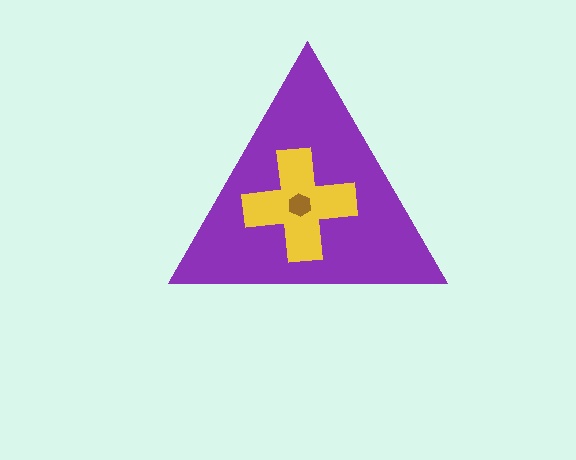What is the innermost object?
The brown hexagon.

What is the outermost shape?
The purple triangle.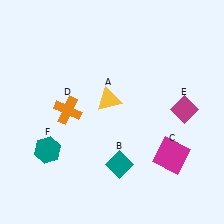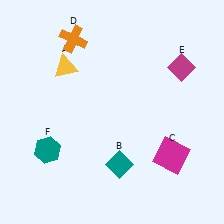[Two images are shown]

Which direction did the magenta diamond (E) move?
The magenta diamond (E) moved up.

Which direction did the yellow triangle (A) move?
The yellow triangle (A) moved left.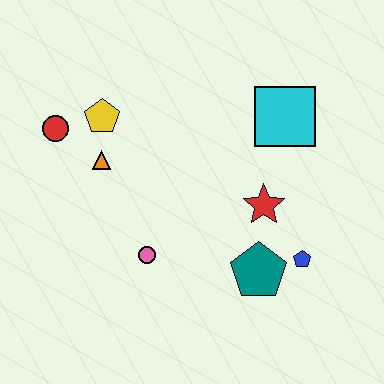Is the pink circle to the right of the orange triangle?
Yes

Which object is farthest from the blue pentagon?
The red circle is farthest from the blue pentagon.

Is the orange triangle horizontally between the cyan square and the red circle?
Yes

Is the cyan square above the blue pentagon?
Yes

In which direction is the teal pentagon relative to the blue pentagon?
The teal pentagon is to the left of the blue pentagon.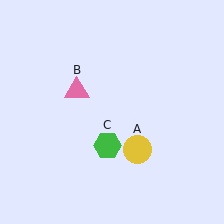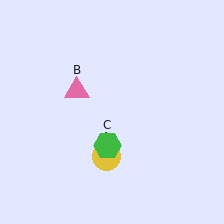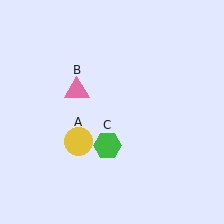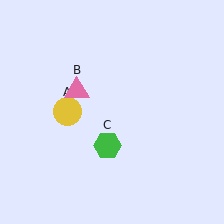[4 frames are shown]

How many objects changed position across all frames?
1 object changed position: yellow circle (object A).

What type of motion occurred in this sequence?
The yellow circle (object A) rotated clockwise around the center of the scene.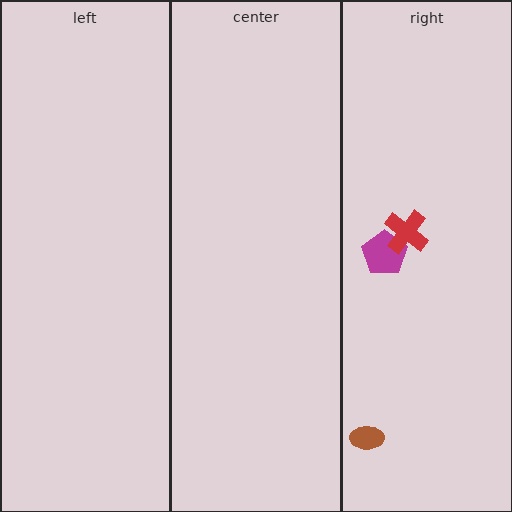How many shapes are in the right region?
3.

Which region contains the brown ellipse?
The right region.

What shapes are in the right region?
The magenta pentagon, the red cross, the brown ellipse.